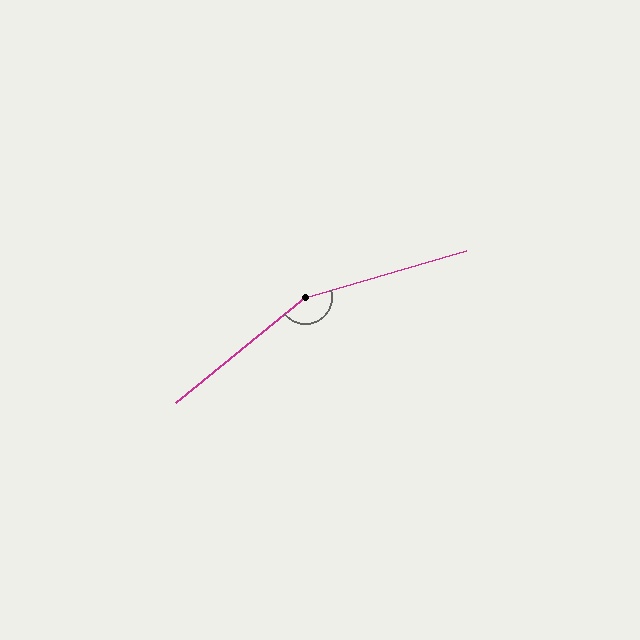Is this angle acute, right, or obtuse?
It is obtuse.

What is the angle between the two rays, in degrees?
Approximately 157 degrees.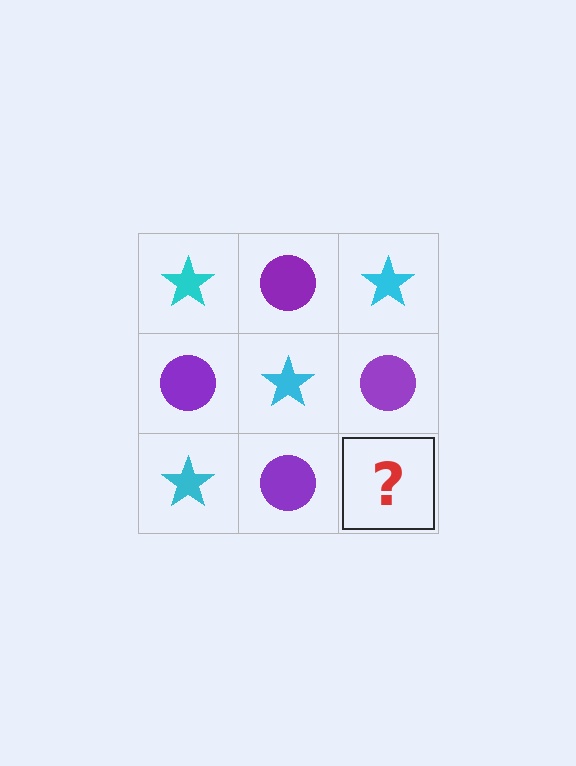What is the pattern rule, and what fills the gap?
The rule is that it alternates cyan star and purple circle in a checkerboard pattern. The gap should be filled with a cyan star.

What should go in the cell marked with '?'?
The missing cell should contain a cyan star.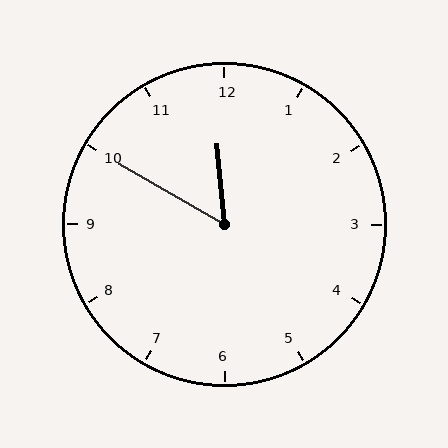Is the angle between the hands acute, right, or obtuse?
It is acute.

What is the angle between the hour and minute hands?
Approximately 55 degrees.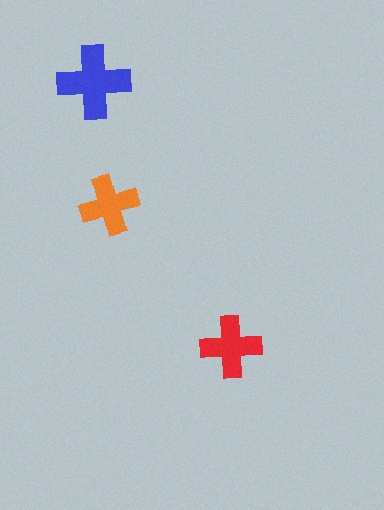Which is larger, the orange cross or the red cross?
The red one.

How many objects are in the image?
There are 3 objects in the image.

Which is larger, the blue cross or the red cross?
The blue one.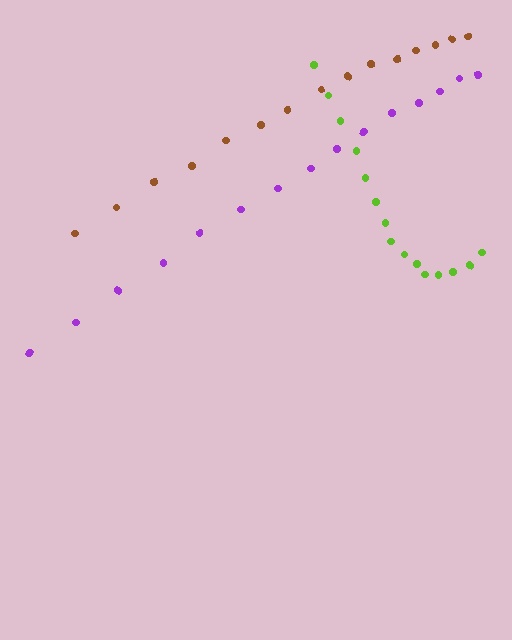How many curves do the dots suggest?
There are 3 distinct paths.